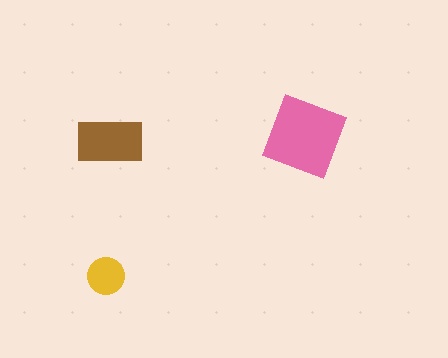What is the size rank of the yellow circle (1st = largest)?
3rd.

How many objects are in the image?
There are 3 objects in the image.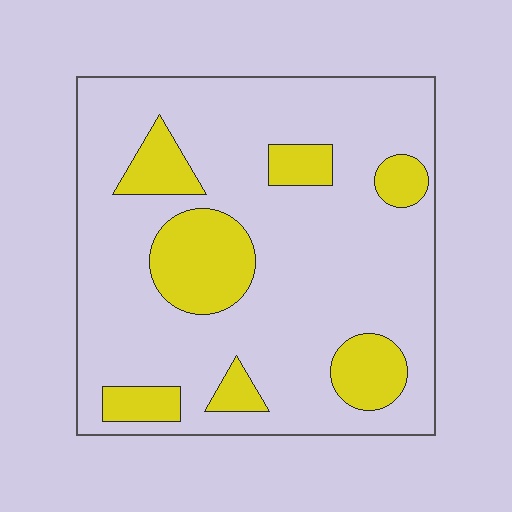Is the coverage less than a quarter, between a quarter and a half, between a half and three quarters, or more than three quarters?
Less than a quarter.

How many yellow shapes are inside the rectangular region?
7.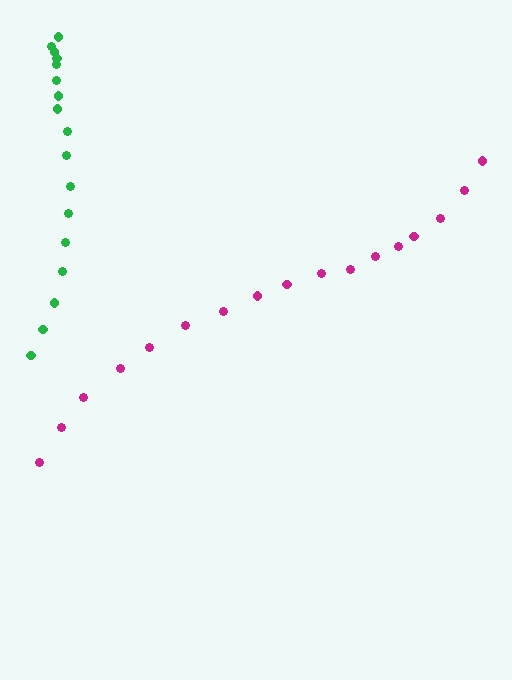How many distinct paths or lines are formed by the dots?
There are 2 distinct paths.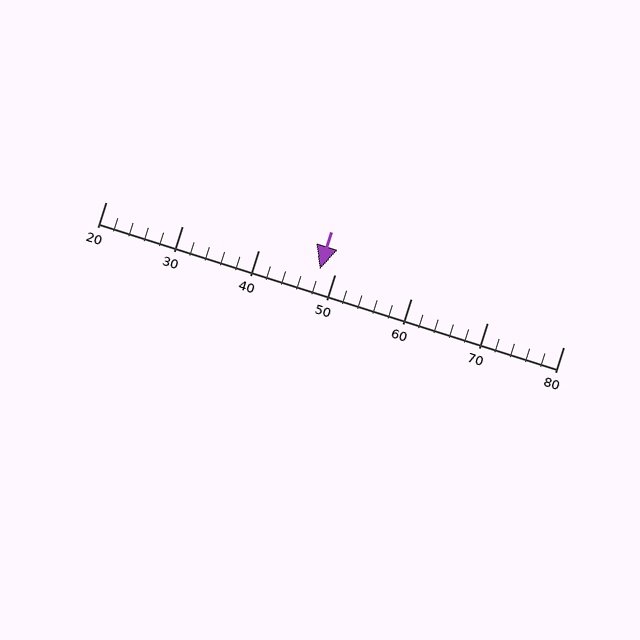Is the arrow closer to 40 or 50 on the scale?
The arrow is closer to 50.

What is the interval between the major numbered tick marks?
The major tick marks are spaced 10 units apart.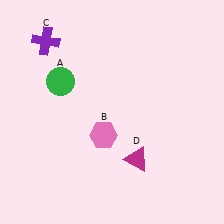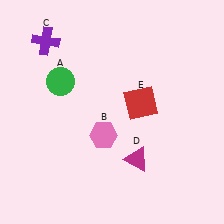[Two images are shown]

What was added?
A red square (E) was added in Image 2.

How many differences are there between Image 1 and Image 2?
There is 1 difference between the two images.